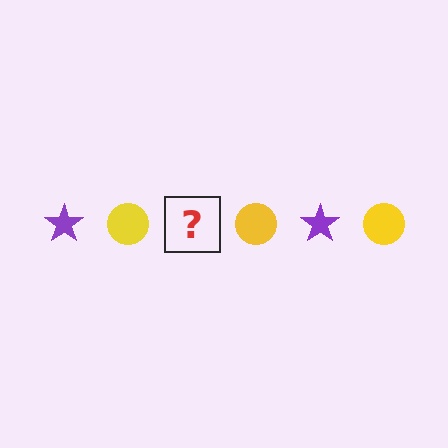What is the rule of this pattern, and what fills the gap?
The rule is that the pattern alternates between purple star and yellow circle. The gap should be filled with a purple star.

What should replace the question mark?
The question mark should be replaced with a purple star.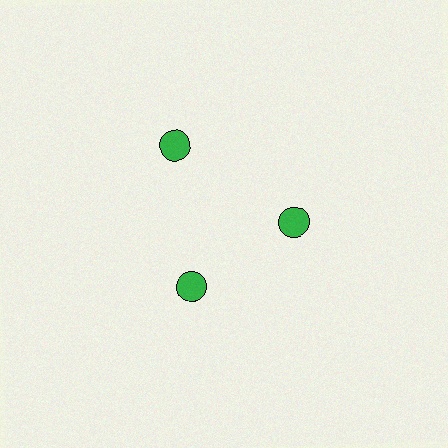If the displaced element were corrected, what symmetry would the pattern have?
It would have 3-fold rotational symmetry — the pattern would map onto itself every 120 degrees.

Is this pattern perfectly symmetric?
No. The 3 green circles are arranged in a ring, but one element near the 11 o'clock position is pushed outward from the center, breaking the 3-fold rotational symmetry.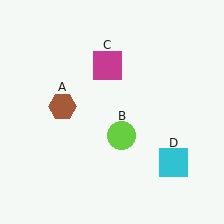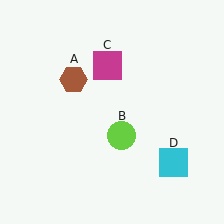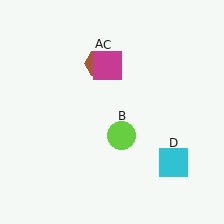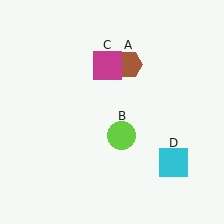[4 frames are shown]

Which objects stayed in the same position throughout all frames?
Lime circle (object B) and magenta square (object C) and cyan square (object D) remained stationary.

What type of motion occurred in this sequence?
The brown hexagon (object A) rotated clockwise around the center of the scene.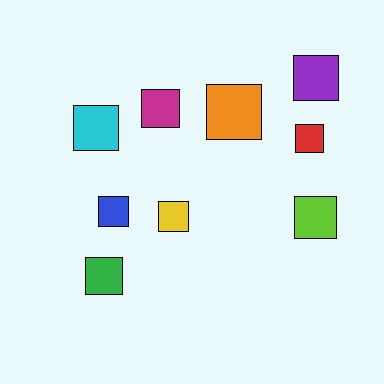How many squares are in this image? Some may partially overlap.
There are 9 squares.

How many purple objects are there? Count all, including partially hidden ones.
There is 1 purple object.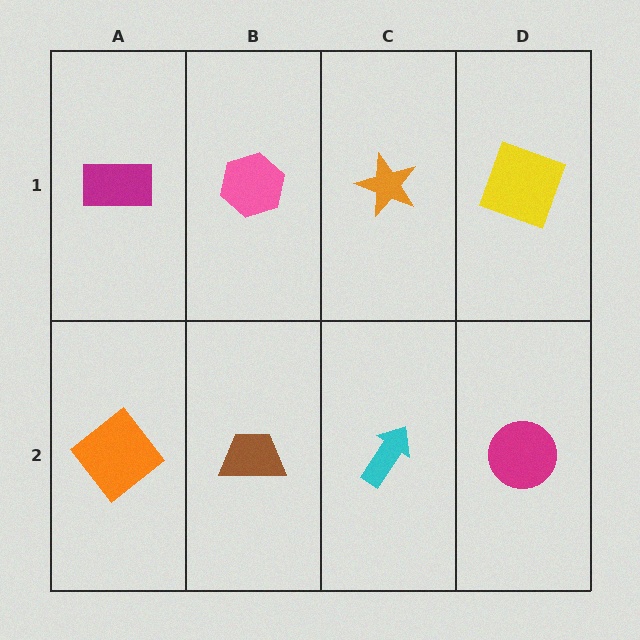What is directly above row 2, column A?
A magenta rectangle.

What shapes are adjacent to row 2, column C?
An orange star (row 1, column C), a brown trapezoid (row 2, column B), a magenta circle (row 2, column D).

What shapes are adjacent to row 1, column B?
A brown trapezoid (row 2, column B), a magenta rectangle (row 1, column A), an orange star (row 1, column C).